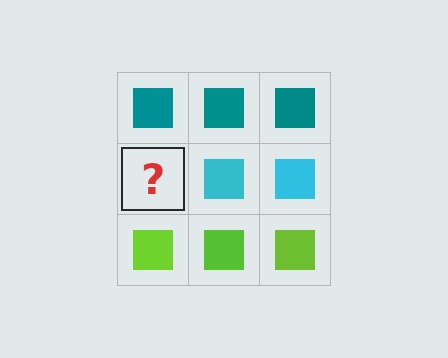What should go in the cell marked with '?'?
The missing cell should contain a cyan square.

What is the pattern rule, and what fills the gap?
The rule is that each row has a consistent color. The gap should be filled with a cyan square.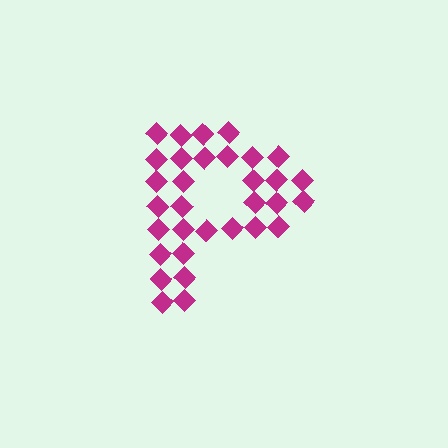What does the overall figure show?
The overall figure shows the letter P.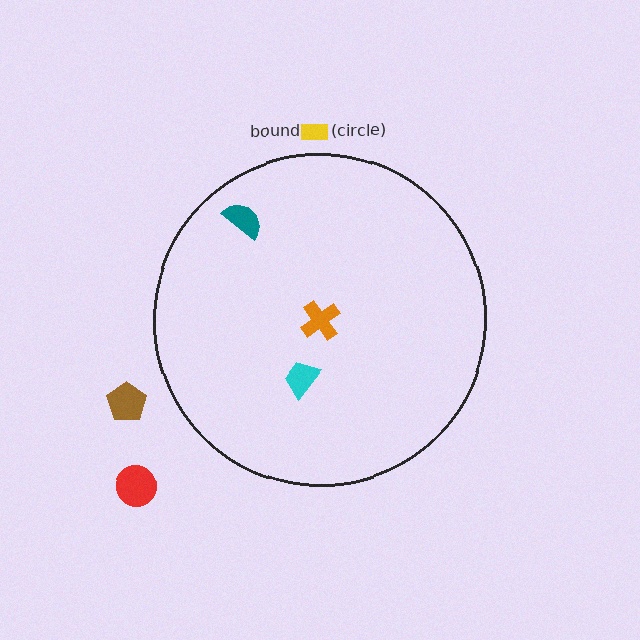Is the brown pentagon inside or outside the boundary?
Outside.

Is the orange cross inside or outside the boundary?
Inside.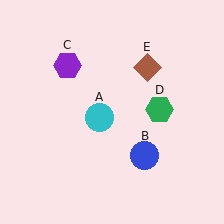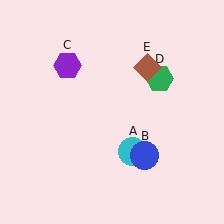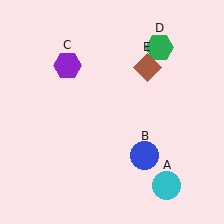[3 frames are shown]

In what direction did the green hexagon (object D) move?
The green hexagon (object D) moved up.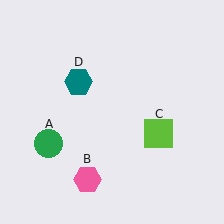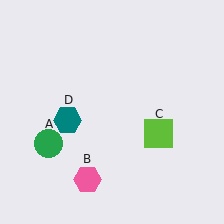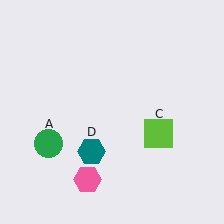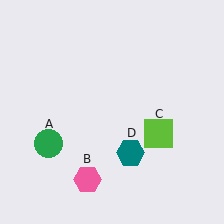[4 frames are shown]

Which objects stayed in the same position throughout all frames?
Green circle (object A) and pink hexagon (object B) and lime square (object C) remained stationary.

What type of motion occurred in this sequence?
The teal hexagon (object D) rotated counterclockwise around the center of the scene.